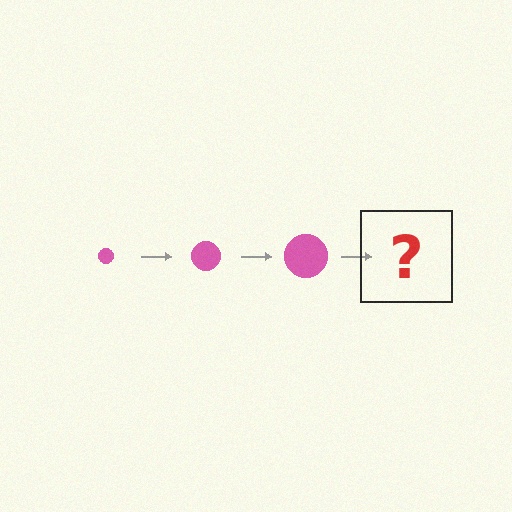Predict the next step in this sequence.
The next step is a pink circle, larger than the previous one.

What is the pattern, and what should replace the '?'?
The pattern is that the circle gets progressively larger each step. The '?' should be a pink circle, larger than the previous one.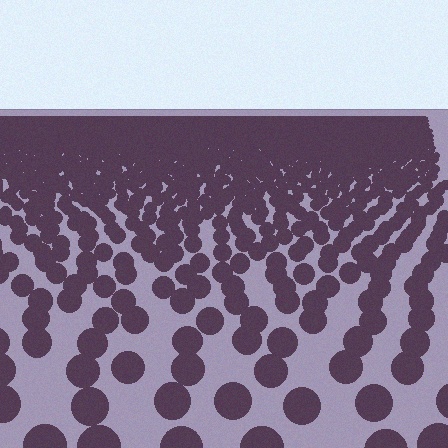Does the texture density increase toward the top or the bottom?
Density increases toward the top.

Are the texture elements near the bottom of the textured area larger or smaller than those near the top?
Larger. Near the bottom, elements are closer to the viewer and appear at a bigger on-screen size.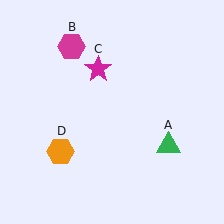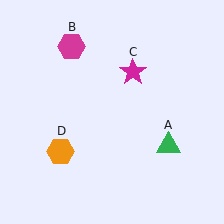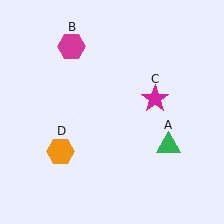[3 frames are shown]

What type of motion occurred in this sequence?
The magenta star (object C) rotated clockwise around the center of the scene.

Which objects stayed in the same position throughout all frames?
Green triangle (object A) and magenta hexagon (object B) and orange hexagon (object D) remained stationary.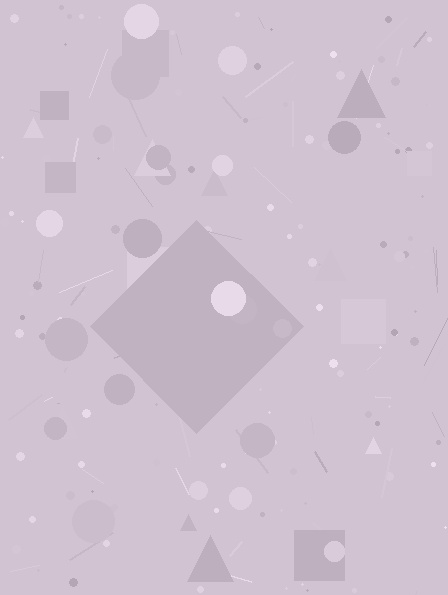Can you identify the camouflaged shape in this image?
The camouflaged shape is a diamond.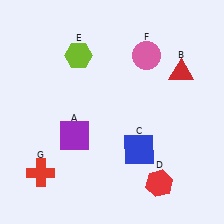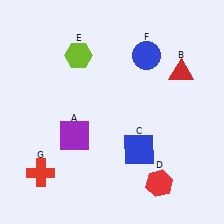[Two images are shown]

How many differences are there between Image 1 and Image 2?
There is 1 difference between the two images.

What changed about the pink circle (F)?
In Image 1, F is pink. In Image 2, it changed to blue.